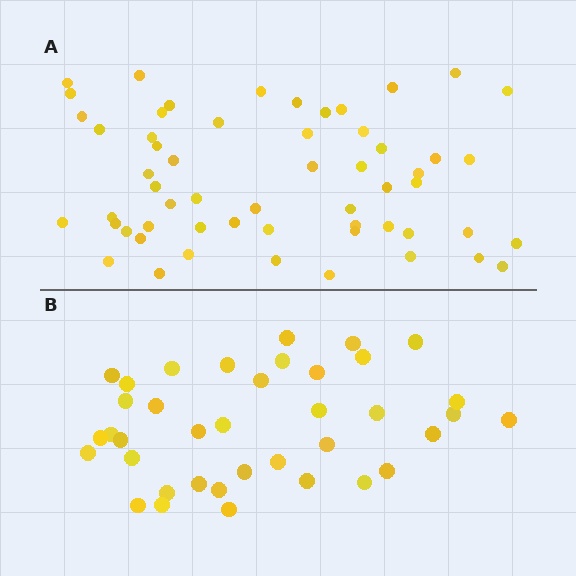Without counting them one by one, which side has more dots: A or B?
Region A (the top region) has more dots.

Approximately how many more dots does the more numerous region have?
Region A has approximately 20 more dots than region B.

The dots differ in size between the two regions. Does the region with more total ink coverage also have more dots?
No. Region B has more total ink coverage because its dots are larger, but region A actually contains more individual dots. Total area can be misleading — the number of items is what matters here.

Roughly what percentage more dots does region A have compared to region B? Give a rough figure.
About 50% more.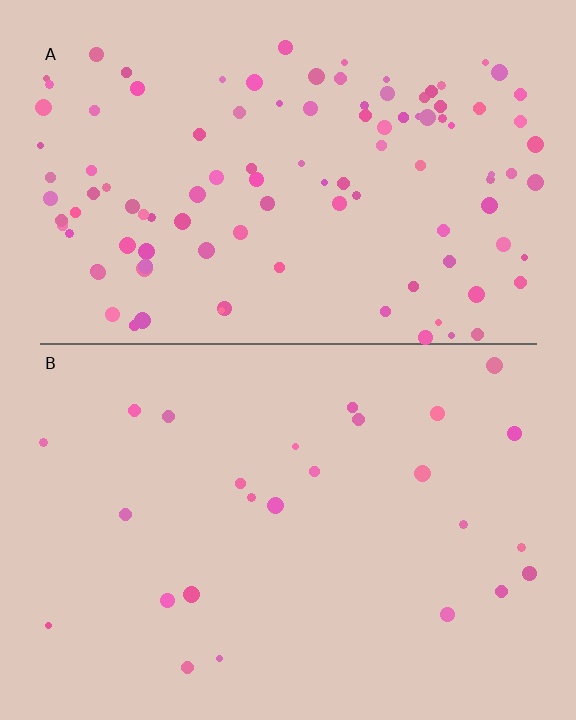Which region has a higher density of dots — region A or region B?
A (the top).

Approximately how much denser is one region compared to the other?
Approximately 4.2× — region A over region B.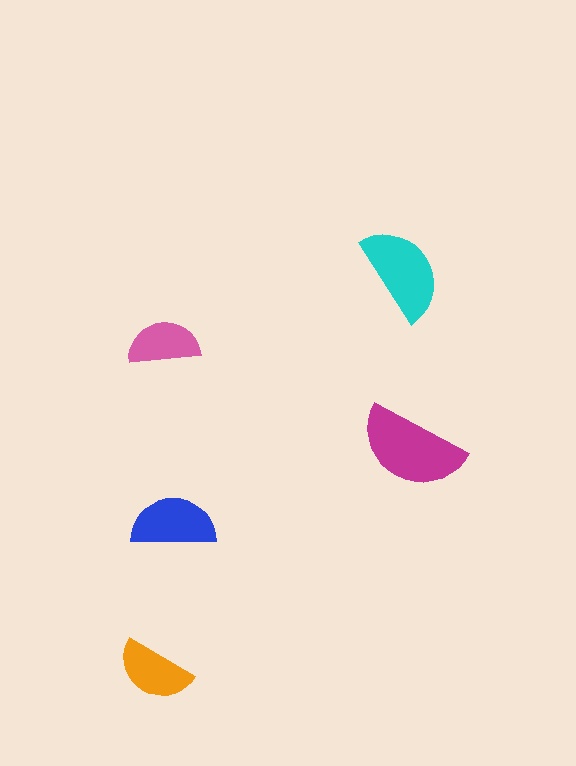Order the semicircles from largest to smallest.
the magenta one, the cyan one, the blue one, the orange one, the pink one.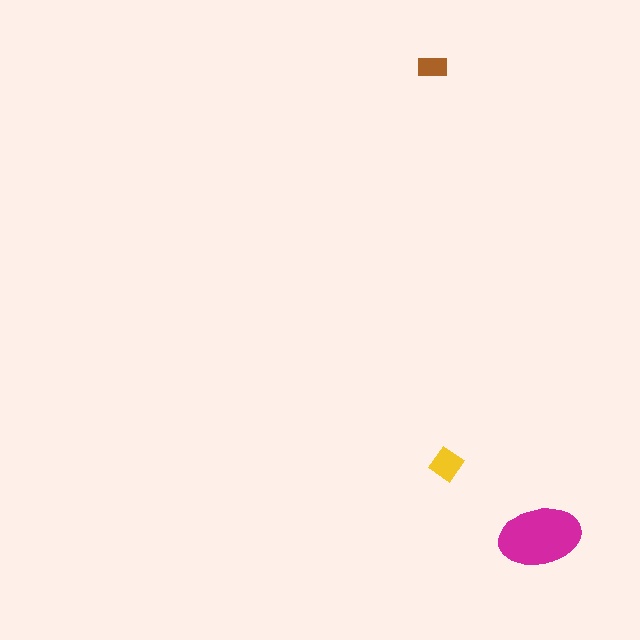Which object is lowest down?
The magenta ellipse is bottommost.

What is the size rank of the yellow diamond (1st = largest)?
2nd.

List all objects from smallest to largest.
The brown rectangle, the yellow diamond, the magenta ellipse.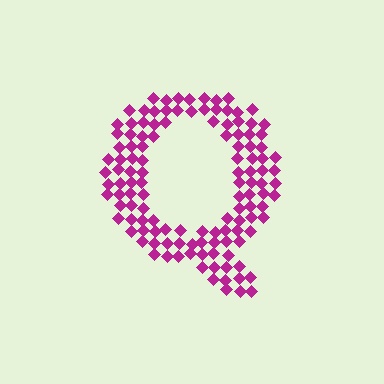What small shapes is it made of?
It is made of small diamonds.